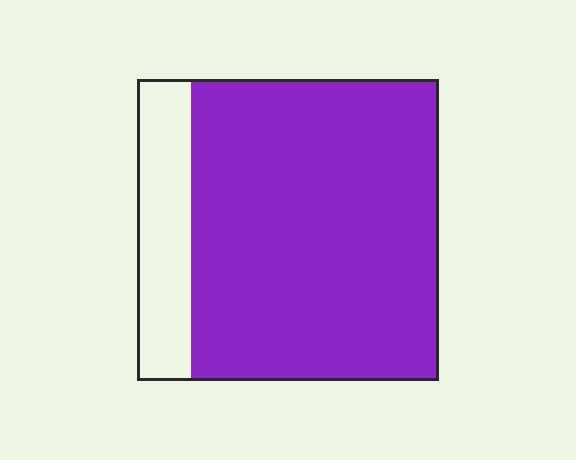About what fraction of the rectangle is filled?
About five sixths (5/6).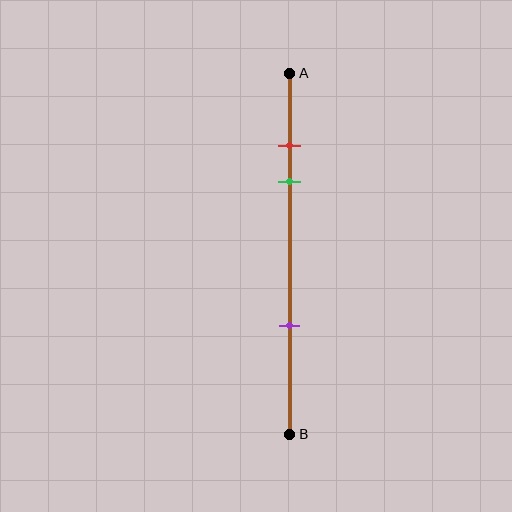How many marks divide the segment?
There are 3 marks dividing the segment.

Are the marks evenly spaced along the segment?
No, the marks are not evenly spaced.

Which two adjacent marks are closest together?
The red and green marks are the closest adjacent pair.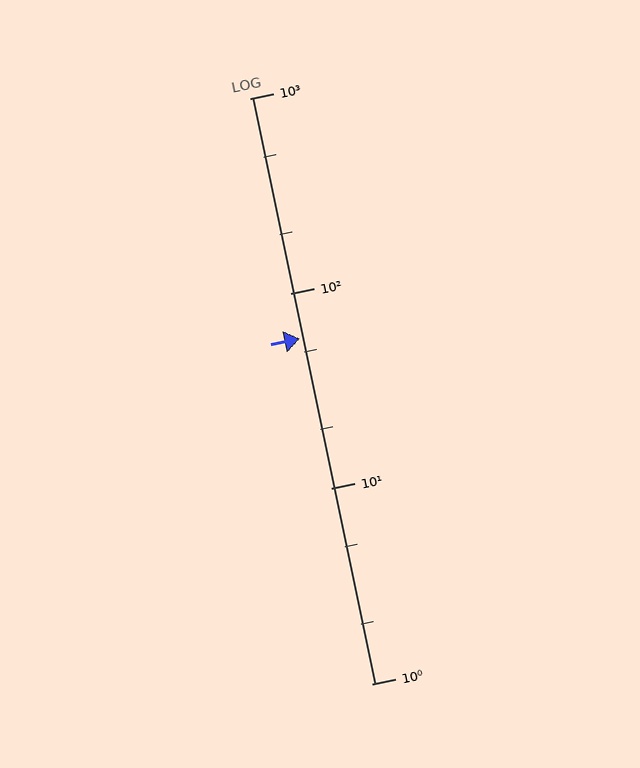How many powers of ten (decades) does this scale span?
The scale spans 3 decades, from 1 to 1000.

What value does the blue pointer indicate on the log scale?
The pointer indicates approximately 59.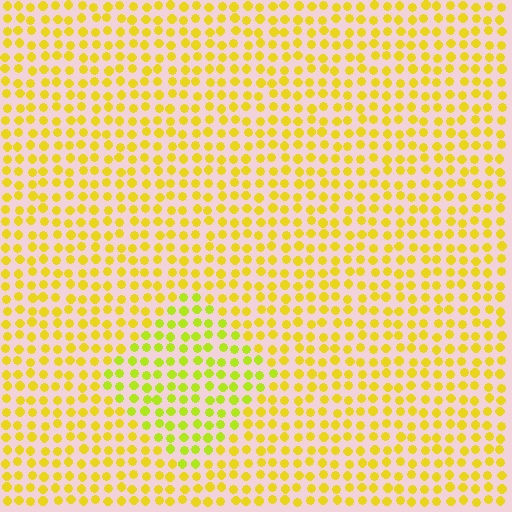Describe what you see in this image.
The image is filled with small yellow elements in a uniform arrangement. A diamond-shaped region is visible where the elements are tinted to a slightly different hue, forming a subtle color boundary.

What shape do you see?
I see a diamond.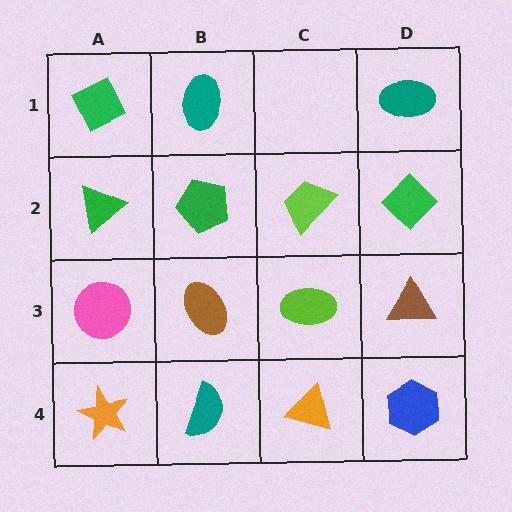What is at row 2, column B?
A green pentagon.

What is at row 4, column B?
A teal semicircle.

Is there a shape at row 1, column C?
No, that cell is empty.